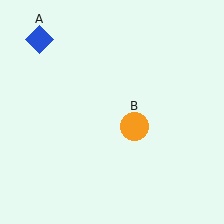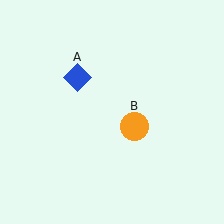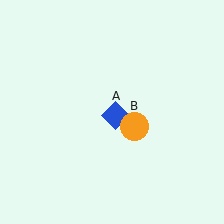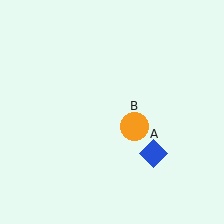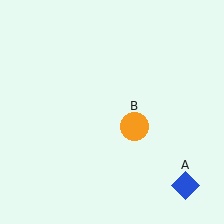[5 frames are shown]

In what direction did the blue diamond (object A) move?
The blue diamond (object A) moved down and to the right.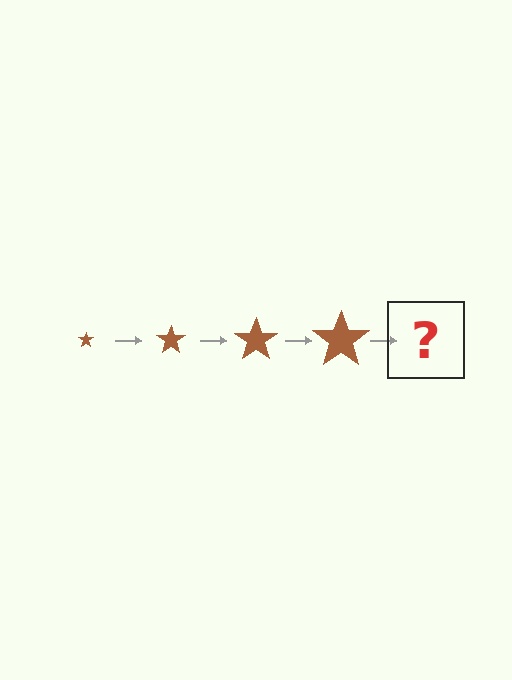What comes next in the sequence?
The next element should be a brown star, larger than the previous one.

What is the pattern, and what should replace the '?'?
The pattern is that the star gets progressively larger each step. The '?' should be a brown star, larger than the previous one.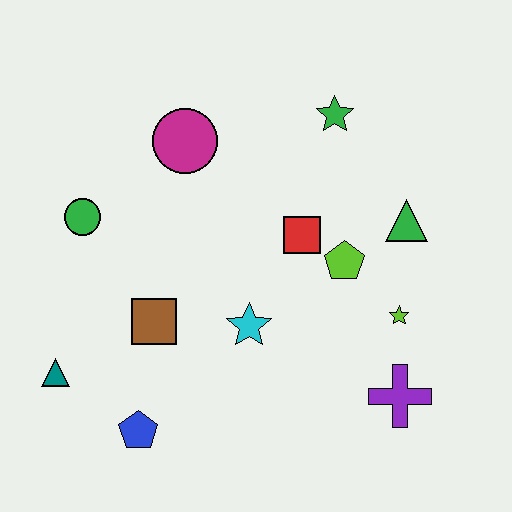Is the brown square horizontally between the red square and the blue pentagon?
Yes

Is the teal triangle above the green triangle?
No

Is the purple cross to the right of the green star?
Yes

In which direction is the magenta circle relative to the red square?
The magenta circle is to the left of the red square.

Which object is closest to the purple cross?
The lime star is closest to the purple cross.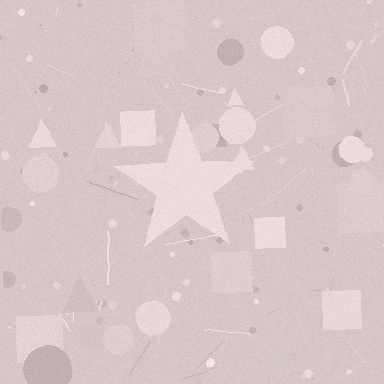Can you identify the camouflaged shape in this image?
The camouflaged shape is a star.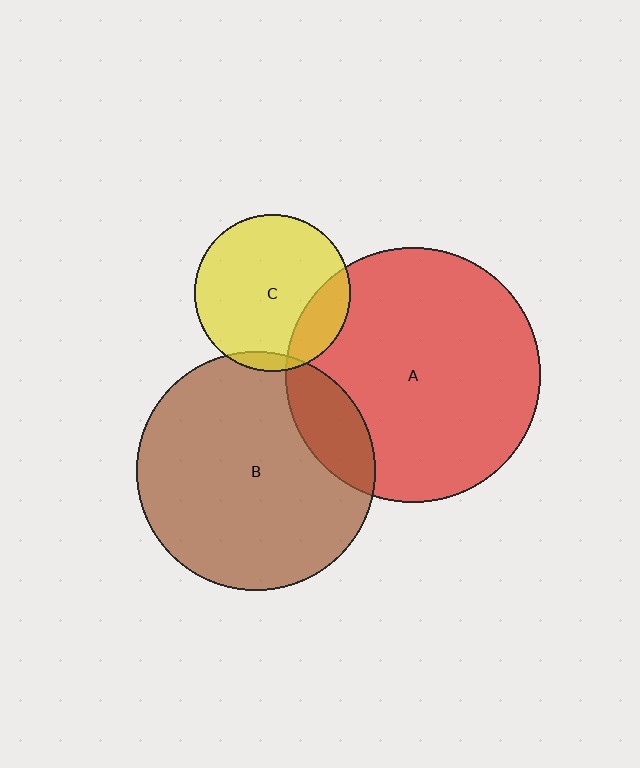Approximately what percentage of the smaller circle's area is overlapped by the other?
Approximately 20%.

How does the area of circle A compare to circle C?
Approximately 2.6 times.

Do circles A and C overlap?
Yes.